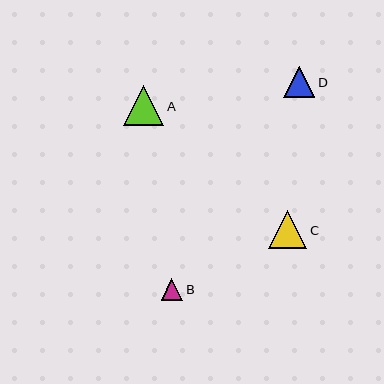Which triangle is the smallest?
Triangle B is the smallest with a size of approximately 22 pixels.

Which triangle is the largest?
Triangle A is the largest with a size of approximately 41 pixels.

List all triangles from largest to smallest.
From largest to smallest: A, C, D, B.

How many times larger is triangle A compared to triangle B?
Triangle A is approximately 1.9 times the size of triangle B.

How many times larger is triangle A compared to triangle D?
Triangle A is approximately 1.3 times the size of triangle D.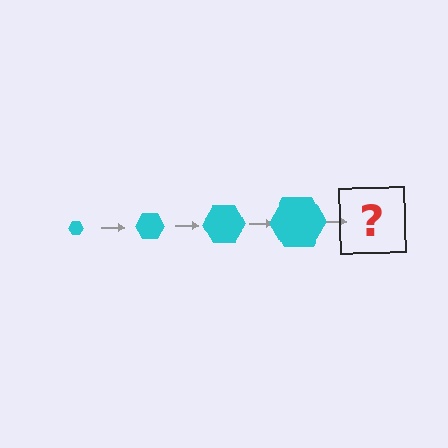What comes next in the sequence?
The next element should be a cyan hexagon, larger than the previous one.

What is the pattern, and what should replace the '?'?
The pattern is that the hexagon gets progressively larger each step. The '?' should be a cyan hexagon, larger than the previous one.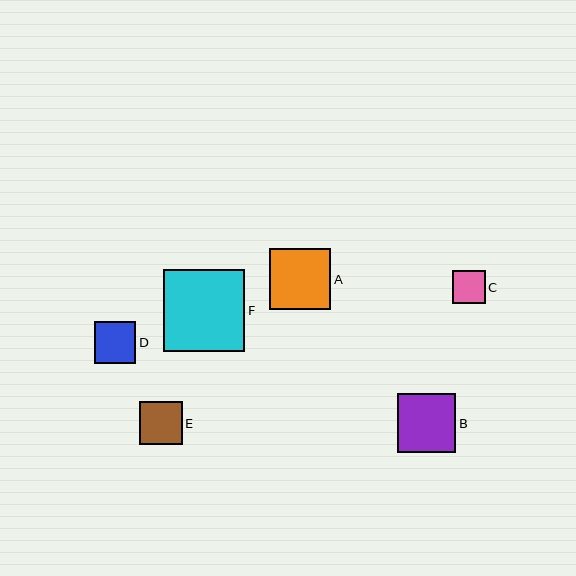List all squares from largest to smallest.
From largest to smallest: F, A, B, E, D, C.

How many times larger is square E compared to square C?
Square E is approximately 1.3 times the size of square C.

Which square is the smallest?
Square C is the smallest with a size of approximately 33 pixels.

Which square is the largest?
Square F is the largest with a size of approximately 81 pixels.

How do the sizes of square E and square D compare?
Square E and square D are approximately the same size.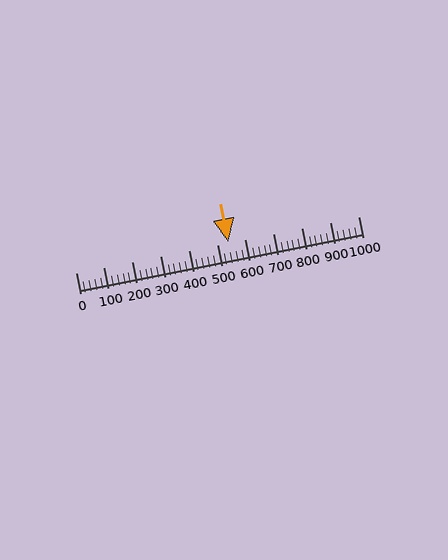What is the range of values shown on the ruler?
The ruler shows values from 0 to 1000.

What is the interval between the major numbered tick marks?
The major tick marks are spaced 100 units apart.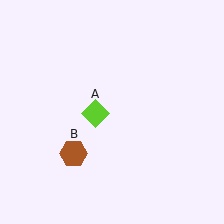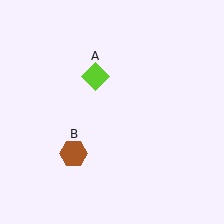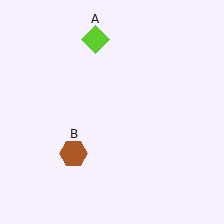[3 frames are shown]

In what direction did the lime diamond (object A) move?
The lime diamond (object A) moved up.